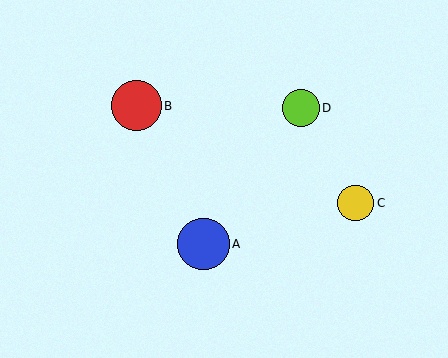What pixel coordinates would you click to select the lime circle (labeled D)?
Click at (301, 108) to select the lime circle D.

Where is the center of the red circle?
The center of the red circle is at (136, 106).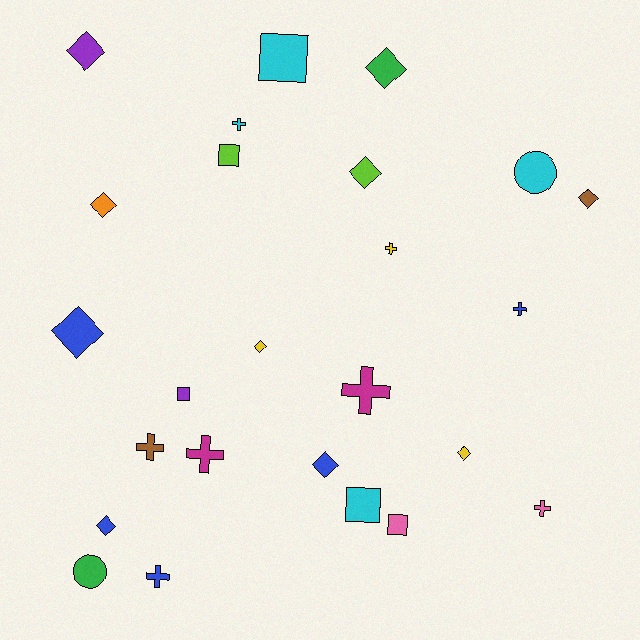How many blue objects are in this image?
There are 5 blue objects.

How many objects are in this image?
There are 25 objects.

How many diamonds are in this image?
There are 10 diamonds.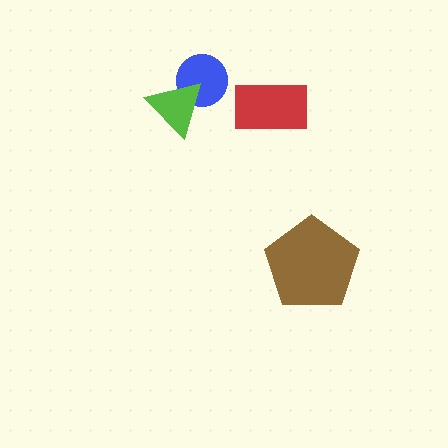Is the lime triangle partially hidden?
No, no other shape covers it.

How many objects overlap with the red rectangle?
0 objects overlap with the red rectangle.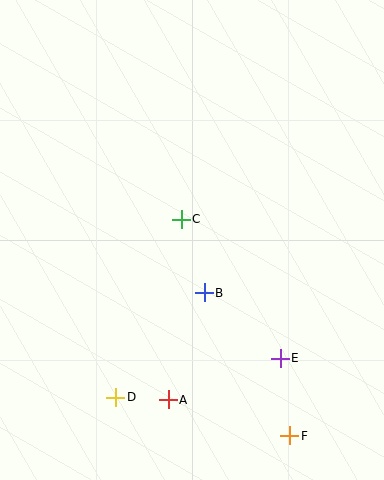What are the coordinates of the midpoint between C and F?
The midpoint between C and F is at (236, 327).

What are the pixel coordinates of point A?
Point A is at (168, 400).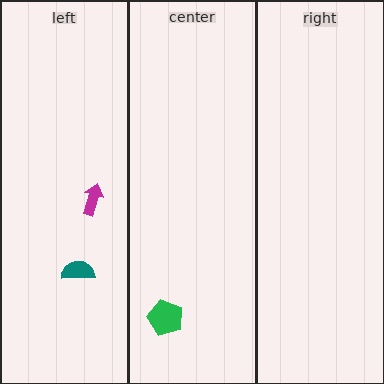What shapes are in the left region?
The teal semicircle, the magenta arrow.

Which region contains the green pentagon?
The center region.